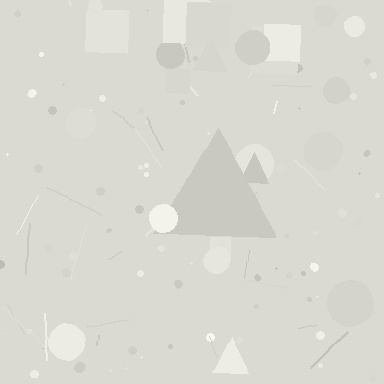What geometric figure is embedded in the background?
A triangle is embedded in the background.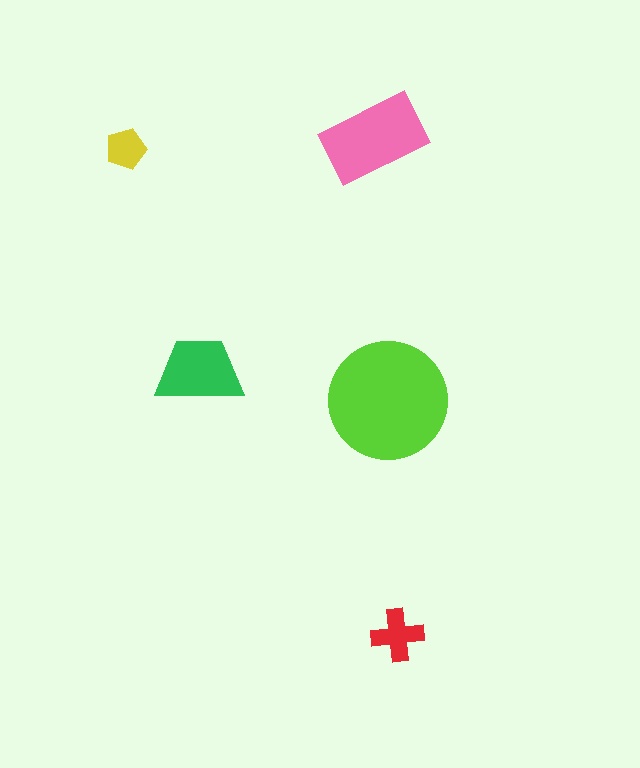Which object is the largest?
The lime circle.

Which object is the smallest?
The yellow pentagon.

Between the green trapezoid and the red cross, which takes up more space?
The green trapezoid.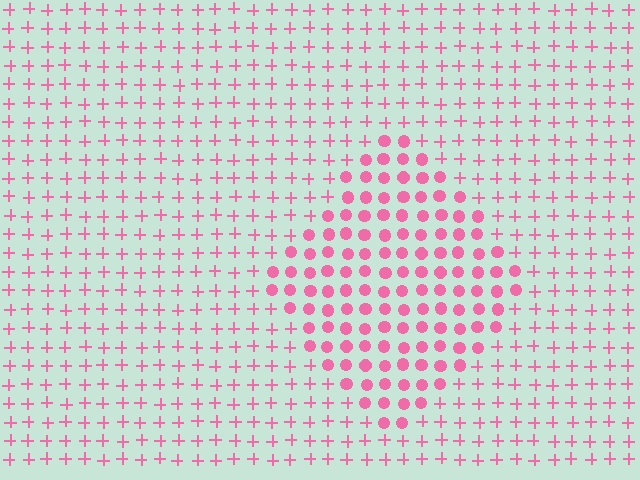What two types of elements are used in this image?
The image uses circles inside the diamond region and plus signs outside it.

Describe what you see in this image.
The image is filled with small pink elements arranged in a uniform grid. A diamond-shaped region contains circles, while the surrounding area contains plus signs. The boundary is defined purely by the change in element shape.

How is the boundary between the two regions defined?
The boundary is defined by a change in element shape: circles inside vs. plus signs outside. All elements share the same color and spacing.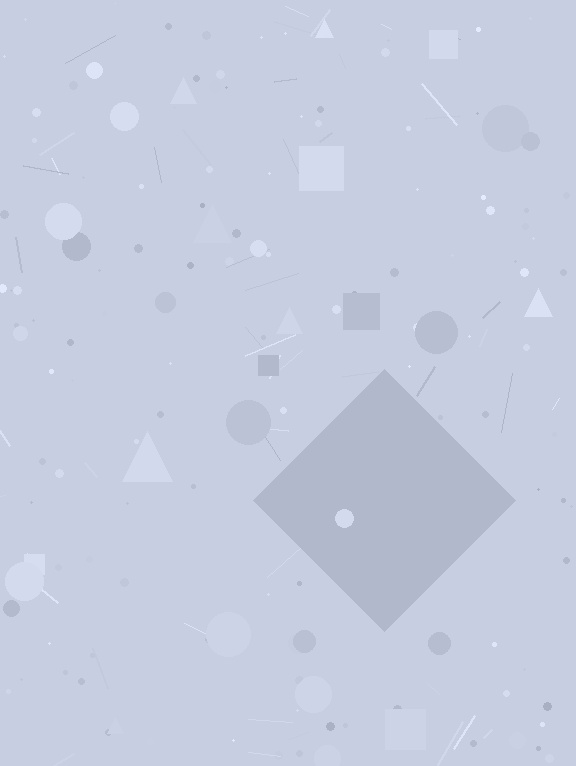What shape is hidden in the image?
A diamond is hidden in the image.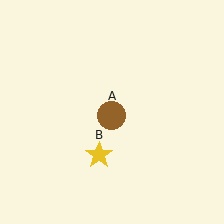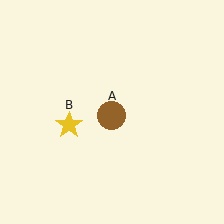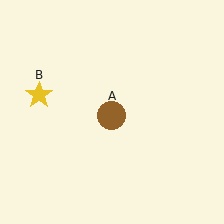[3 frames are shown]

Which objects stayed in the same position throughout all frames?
Brown circle (object A) remained stationary.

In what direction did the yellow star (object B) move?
The yellow star (object B) moved up and to the left.